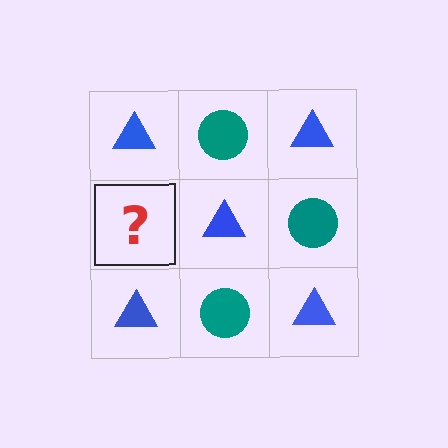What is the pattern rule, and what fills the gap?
The rule is that it alternates blue triangle and teal circle in a checkerboard pattern. The gap should be filled with a teal circle.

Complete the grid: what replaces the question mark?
The question mark should be replaced with a teal circle.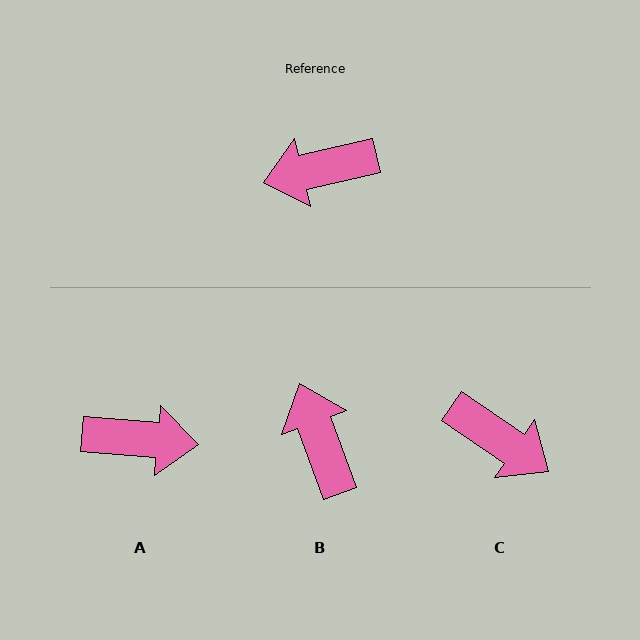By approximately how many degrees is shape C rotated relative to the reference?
Approximately 133 degrees counter-clockwise.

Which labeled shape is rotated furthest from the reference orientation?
A, about 162 degrees away.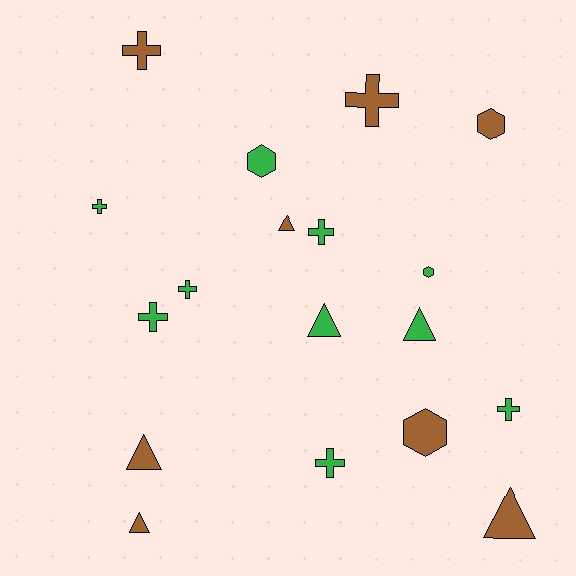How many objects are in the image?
There are 18 objects.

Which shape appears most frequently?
Cross, with 8 objects.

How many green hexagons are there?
There are 2 green hexagons.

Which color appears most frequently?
Green, with 10 objects.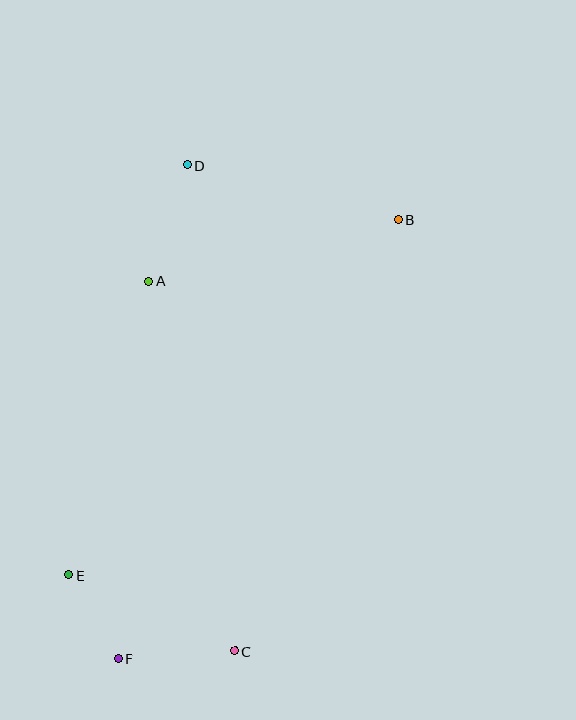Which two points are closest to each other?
Points E and F are closest to each other.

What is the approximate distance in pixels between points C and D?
The distance between C and D is approximately 489 pixels.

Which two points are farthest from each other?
Points B and F are farthest from each other.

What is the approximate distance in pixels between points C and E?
The distance between C and E is approximately 183 pixels.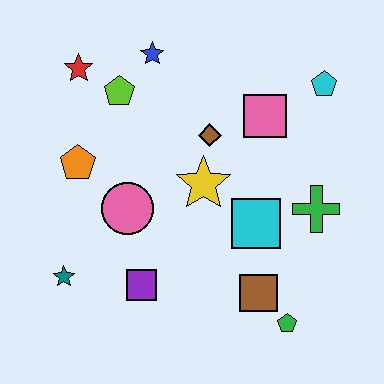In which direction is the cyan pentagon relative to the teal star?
The cyan pentagon is to the right of the teal star.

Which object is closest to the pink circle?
The orange pentagon is closest to the pink circle.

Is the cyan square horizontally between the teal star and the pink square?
Yes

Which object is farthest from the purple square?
The cyan pentagon is farthest from the purple square.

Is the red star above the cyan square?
Yes